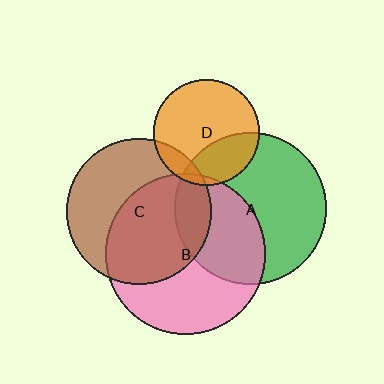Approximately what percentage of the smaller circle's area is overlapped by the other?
Approximately 40%.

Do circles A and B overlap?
Yes.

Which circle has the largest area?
Circle B (pink).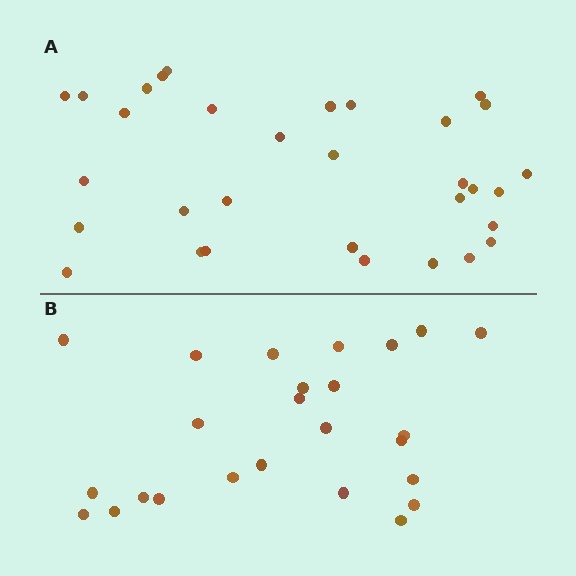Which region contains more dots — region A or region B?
Region A (the top region) has more dots.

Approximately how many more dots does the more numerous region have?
Region A has roughly 8 or so more dots than region B.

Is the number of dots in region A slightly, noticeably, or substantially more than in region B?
Region A has noticeably more, but not dramatically so. The ratio is roughly 1.3 to 1.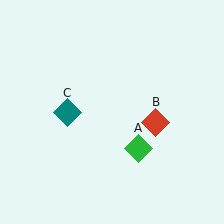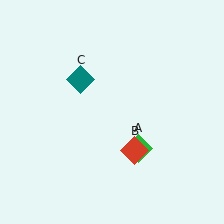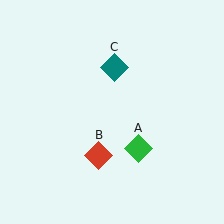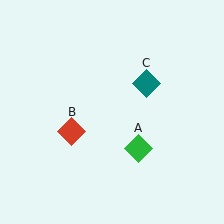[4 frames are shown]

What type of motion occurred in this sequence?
The red diamond (object B), teal diamond (object C) rotated clockwise around the center of the scene.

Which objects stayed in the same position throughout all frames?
Green diamond (object A) remained stationary.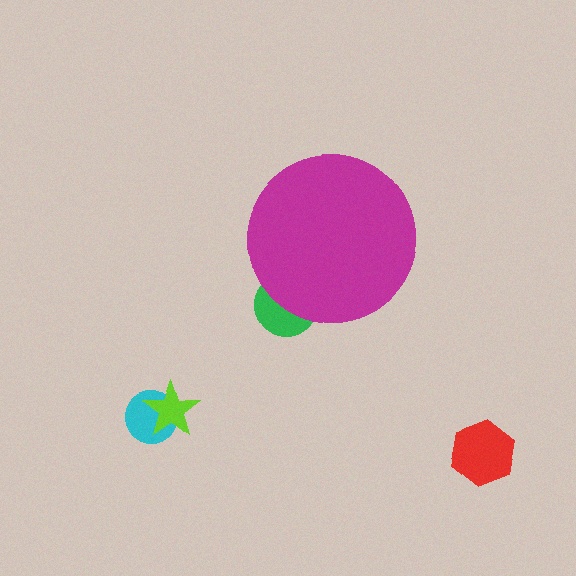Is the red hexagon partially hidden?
No, the red hexagon is fully visible.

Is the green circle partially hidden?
Yes, the green circle is partially hidden behind the magenta circle.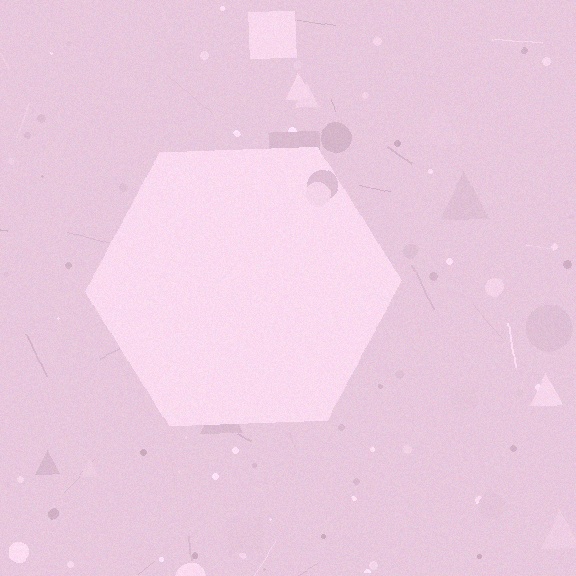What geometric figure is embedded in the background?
A hexagon is embedded in the background.